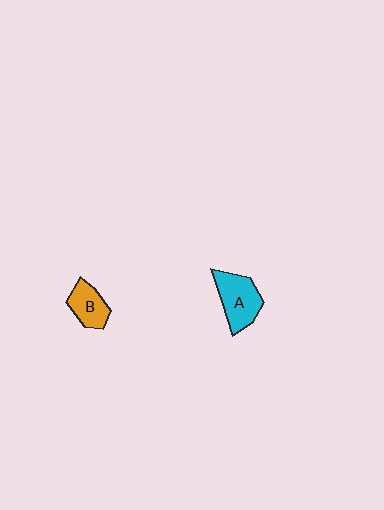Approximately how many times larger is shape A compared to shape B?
Approximately 1.4 times.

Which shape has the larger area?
Shape A (cyan).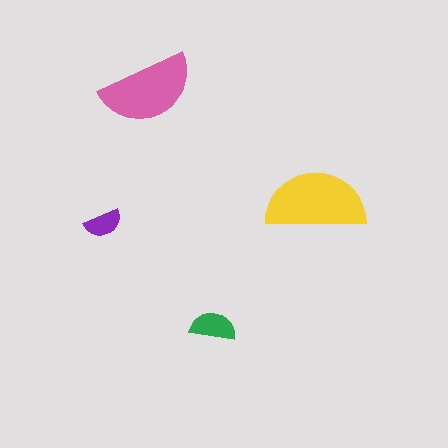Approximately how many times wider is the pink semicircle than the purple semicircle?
About 2.5 times wider.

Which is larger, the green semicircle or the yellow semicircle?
The yellow one.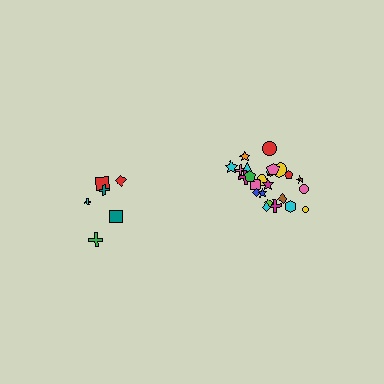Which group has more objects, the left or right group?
The right group.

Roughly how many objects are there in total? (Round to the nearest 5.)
Roughly 30 objects in total.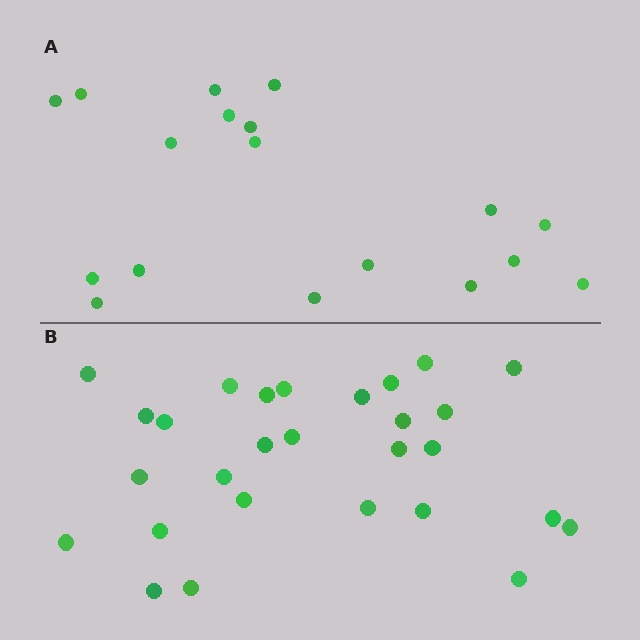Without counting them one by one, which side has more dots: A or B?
Region B (the bottom region) has more dots.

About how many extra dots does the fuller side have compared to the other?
Region B has roughly 10 or so more dots than region A.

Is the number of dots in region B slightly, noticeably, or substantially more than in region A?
Region B has substantially more. The ratio is roughly 1.6 to 1.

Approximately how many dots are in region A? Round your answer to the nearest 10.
About 20 dots. (The exact count is 18, which rounds to 20.)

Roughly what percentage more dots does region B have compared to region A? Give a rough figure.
About 55% more.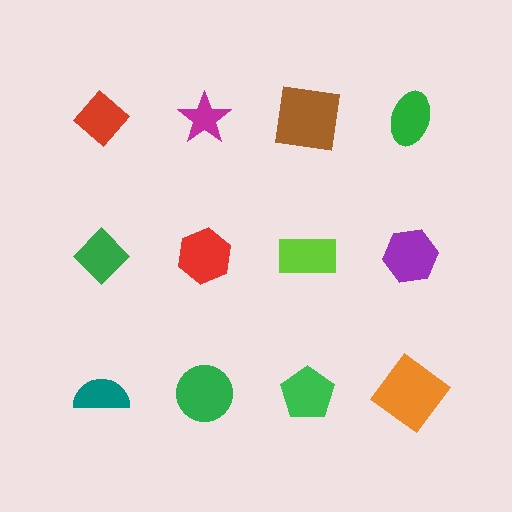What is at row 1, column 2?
A magenta star.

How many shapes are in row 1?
4 shapes.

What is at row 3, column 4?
An orange diamond.